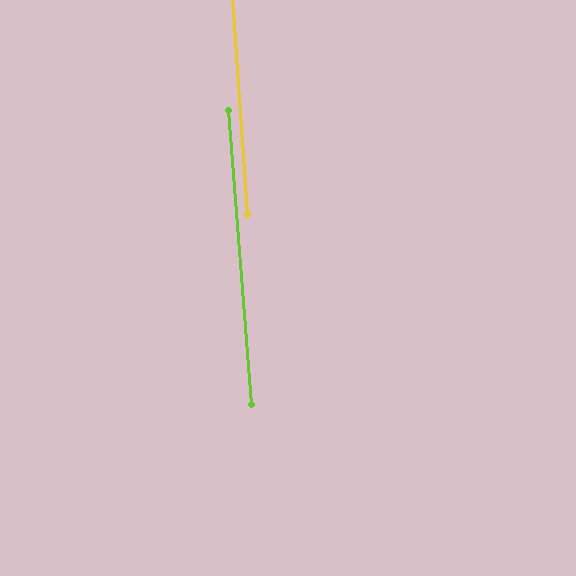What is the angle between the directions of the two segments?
Approximately 1 degree.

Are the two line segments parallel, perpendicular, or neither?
Parallel — their directions differ by only 0.5°.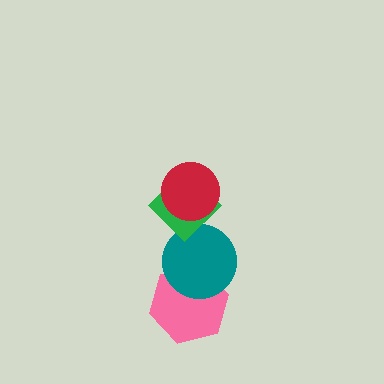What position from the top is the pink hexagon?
The pink hexagon is 4th from the top.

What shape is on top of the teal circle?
The green diamond is on top of the teal circle.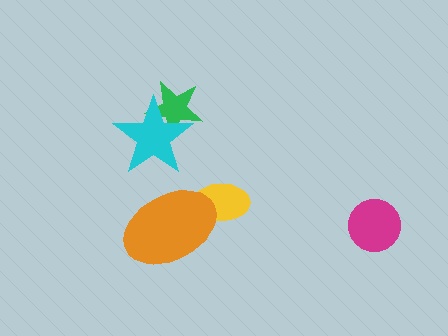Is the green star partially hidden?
Yes, it is partially covered by another shape.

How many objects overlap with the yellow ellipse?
1 object overlaps with the yellow ellipse.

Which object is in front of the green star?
The cyan star is in front of the green star.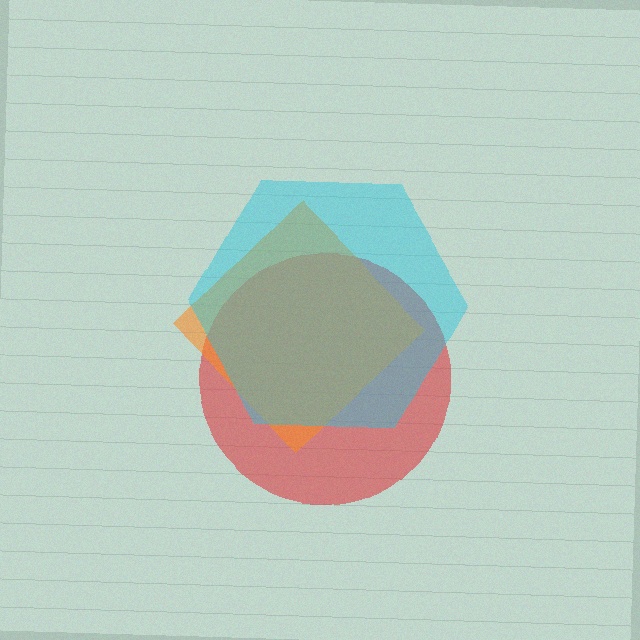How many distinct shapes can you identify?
There are 3 distinct shapes: a red circle, an orange diamond, a cyan hexagon.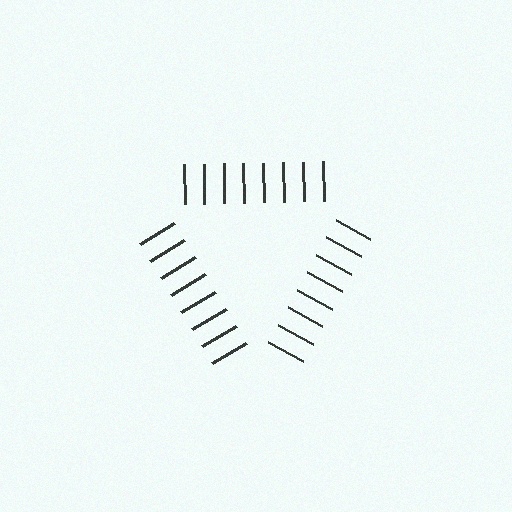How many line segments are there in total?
24 — 8 along each of the 3 edges.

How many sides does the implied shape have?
3 sides — the line-ends trace a triangle.